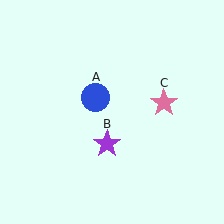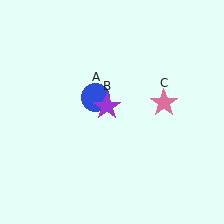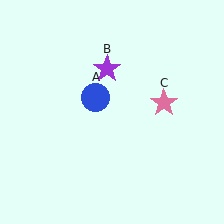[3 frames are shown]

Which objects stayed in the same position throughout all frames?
Blue circle (object A) and pink star (object C) remained stationary.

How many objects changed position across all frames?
1 object changed position: purple star (object B).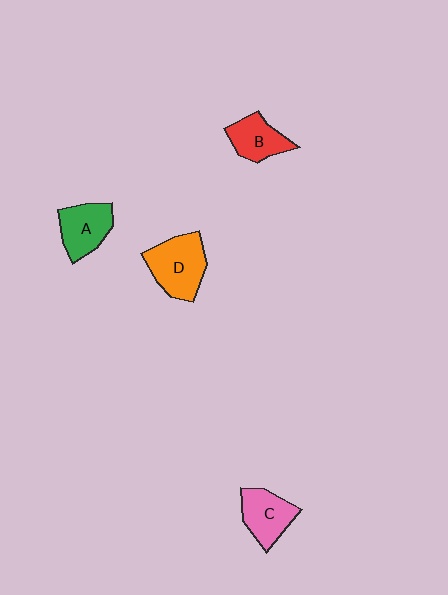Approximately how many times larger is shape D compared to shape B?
Approximately 1.5 times.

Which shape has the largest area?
Shape D (orange).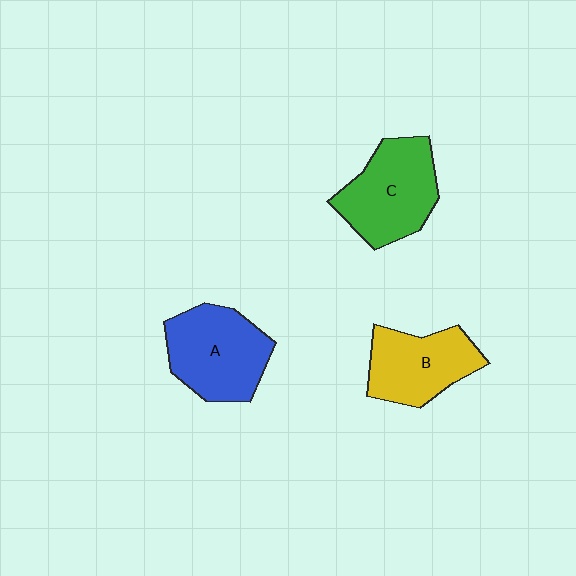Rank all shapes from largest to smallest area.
From largest to smallest: A (blue), C (green), B (yellow).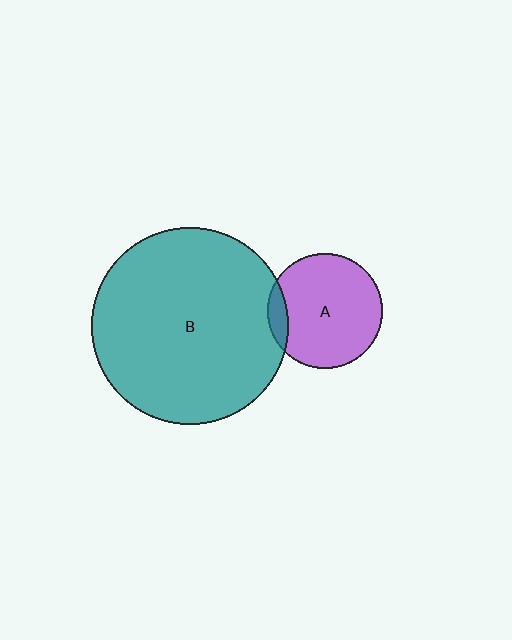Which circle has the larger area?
Circle B (teal).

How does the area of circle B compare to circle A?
Approximately 3.0 times.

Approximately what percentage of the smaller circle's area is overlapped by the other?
Approximately 10%.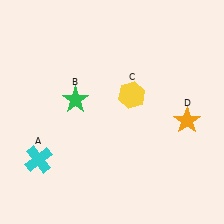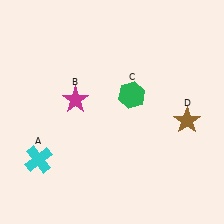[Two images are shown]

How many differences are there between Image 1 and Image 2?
There are 3 differences between the two images.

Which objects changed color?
B changed from green to magenta. C changed from yellow to green. D changed from orange to brown.